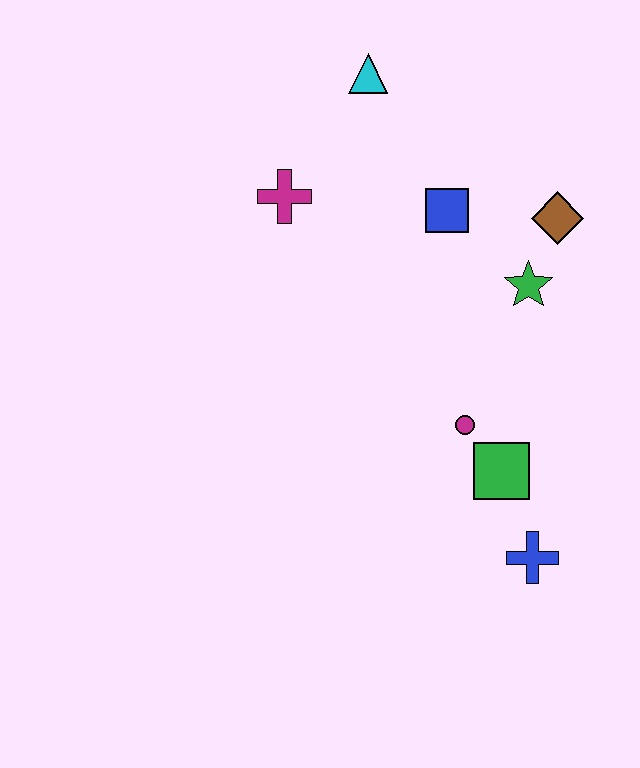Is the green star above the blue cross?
Yes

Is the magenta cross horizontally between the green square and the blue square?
No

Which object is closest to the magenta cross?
The cyan triangle is closest to the magenta cross.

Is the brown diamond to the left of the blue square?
No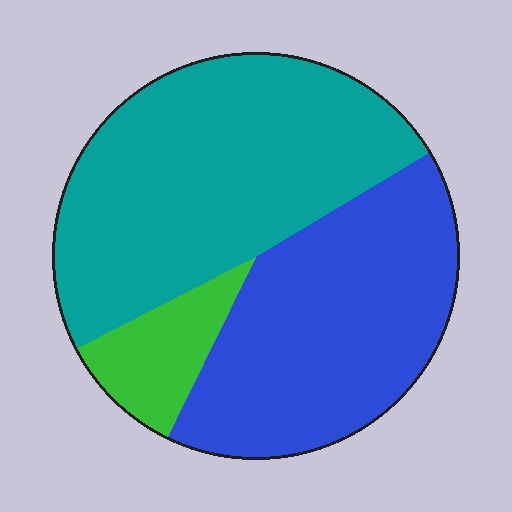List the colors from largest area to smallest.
From largest to smallest: teal, blue, green.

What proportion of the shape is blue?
Blue takes up about two fifths (2/5) of the shape.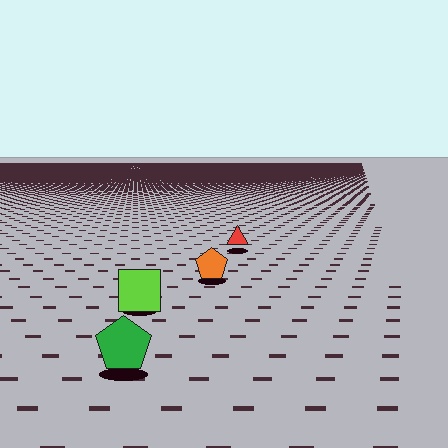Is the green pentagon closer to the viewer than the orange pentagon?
Yes. The green pentagon is closer — you can tell from the texture gradient: the ground texture is coarser near it.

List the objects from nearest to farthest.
From nearest to farthest: the green pentagon, the lime square, the orange pentagon, the red triangle.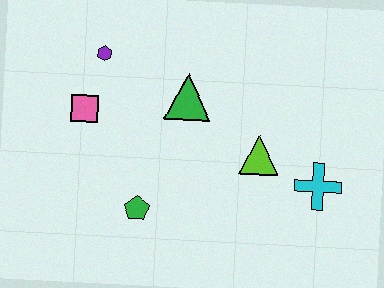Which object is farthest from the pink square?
The cyan cross is farthest from the pink square.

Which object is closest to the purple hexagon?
The pink square is closest to the purple hexagon.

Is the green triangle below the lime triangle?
No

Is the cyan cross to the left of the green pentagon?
No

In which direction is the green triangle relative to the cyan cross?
The green triangle is to the left of the cyan cross.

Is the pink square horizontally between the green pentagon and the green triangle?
No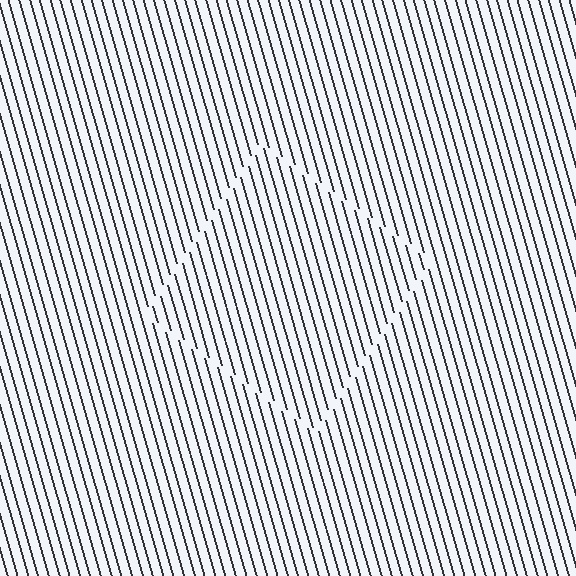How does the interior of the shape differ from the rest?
The interior of the shape contains the same grating, shifted by half a period — the contour is defined by the phase discontinuity where line-ends from the inner and outer gratings abut.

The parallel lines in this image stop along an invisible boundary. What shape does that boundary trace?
An illusory square. The interior of the shape contains the same grating, shifted by half a period — the contour is defined by the phase discontinuity where line-ends from the inner and outer gratings abut.